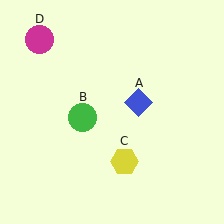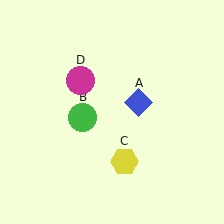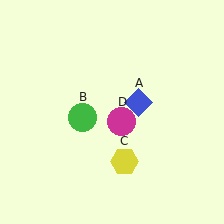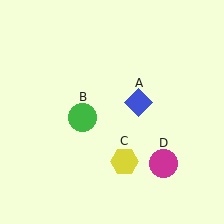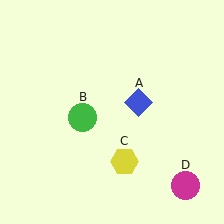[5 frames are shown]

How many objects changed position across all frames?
1 object changed position: magenta circle (object D).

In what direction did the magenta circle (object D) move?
The magenta circle (object D) moved down and to the right.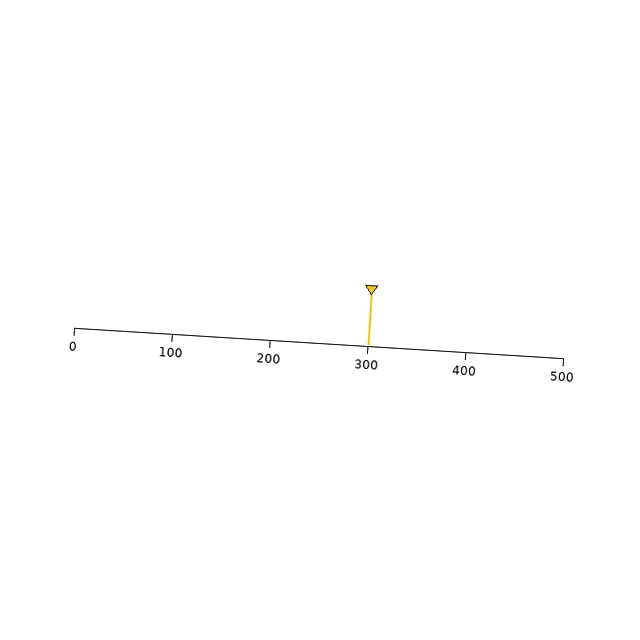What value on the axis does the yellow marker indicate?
The marker indicates approximately 300.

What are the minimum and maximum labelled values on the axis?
The axis runs from 0 to 500.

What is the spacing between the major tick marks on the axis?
The major ticks are spaced 100 apart.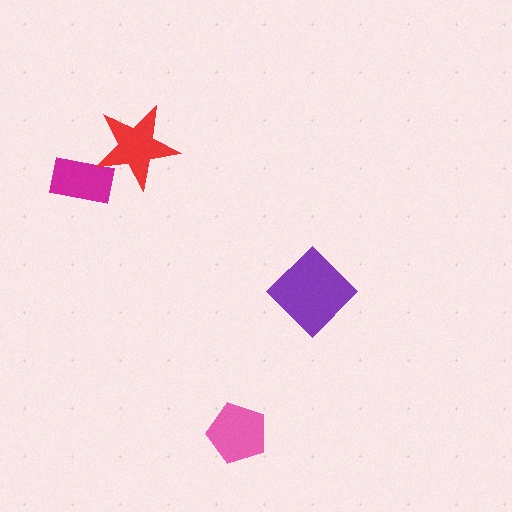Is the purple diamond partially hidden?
No, no other shape covers it.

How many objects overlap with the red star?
1 object overlaps with the red star.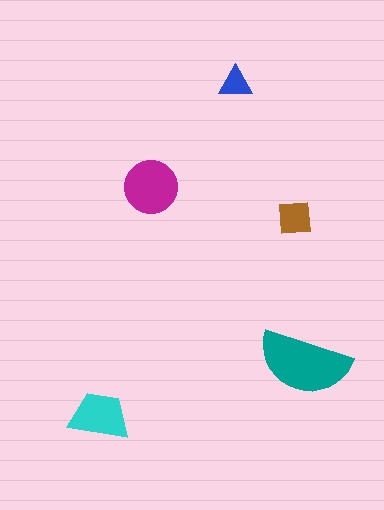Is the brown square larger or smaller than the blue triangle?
Larger.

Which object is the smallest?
The blue triangle.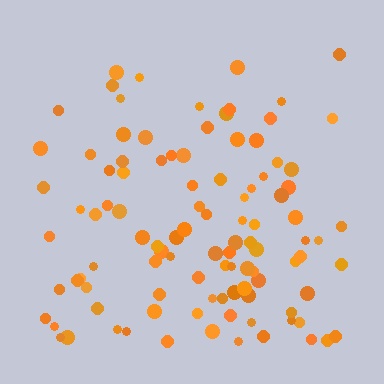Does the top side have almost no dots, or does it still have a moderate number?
Still a moderate number, just noticeably fewer than the bottom.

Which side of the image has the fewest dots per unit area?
The top.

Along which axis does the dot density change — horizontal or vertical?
Vertical.